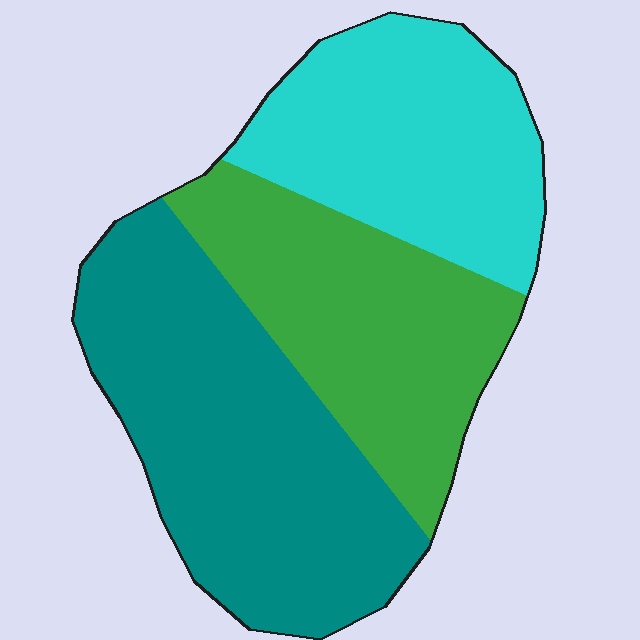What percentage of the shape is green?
Green covers about 30% of the shape.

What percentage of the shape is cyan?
Cyan takes up between a sixth and a third of the shape.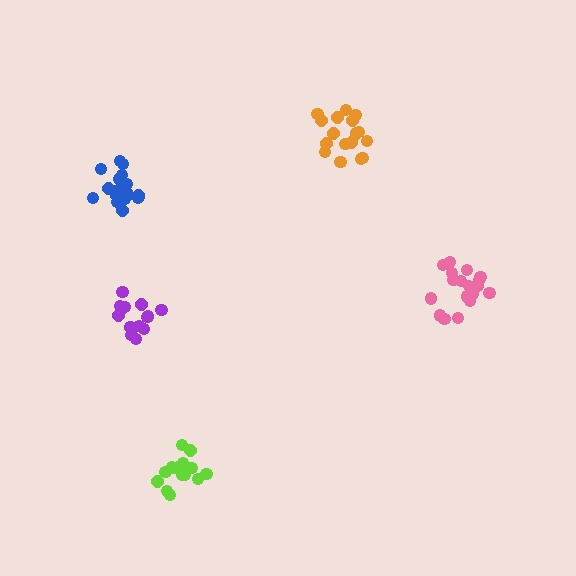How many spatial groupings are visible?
There are 5 spatial groupings.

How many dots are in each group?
Group 1: 18 dots, Group 2: 16 dots, Group 3: 19 dots, Group 4: 18 dots, Group 5: 18 dots (89 total).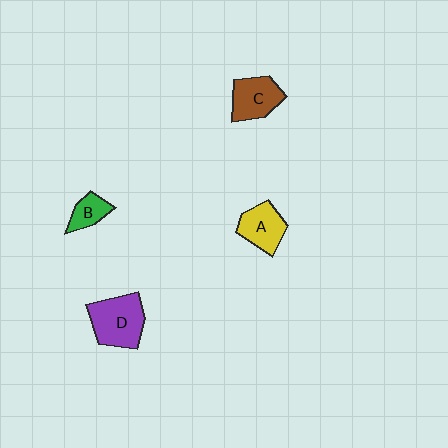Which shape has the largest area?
Shape D (purple).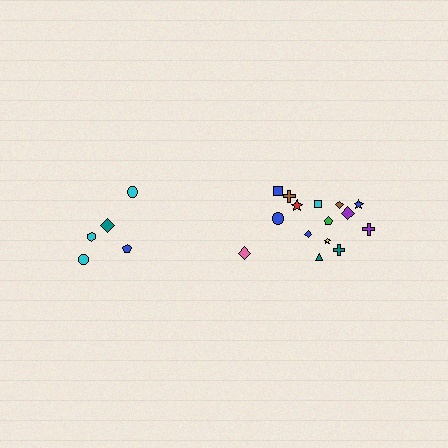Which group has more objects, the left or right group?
The right group.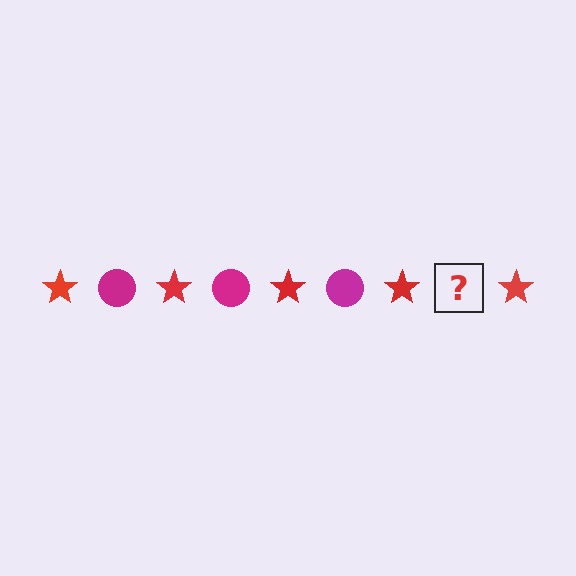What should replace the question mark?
The question mark should be replaced with a magenta circle.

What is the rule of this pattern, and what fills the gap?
The rule is that the pattern alternates between red star and magenta circle. The gap should be filled with a magenta circle.